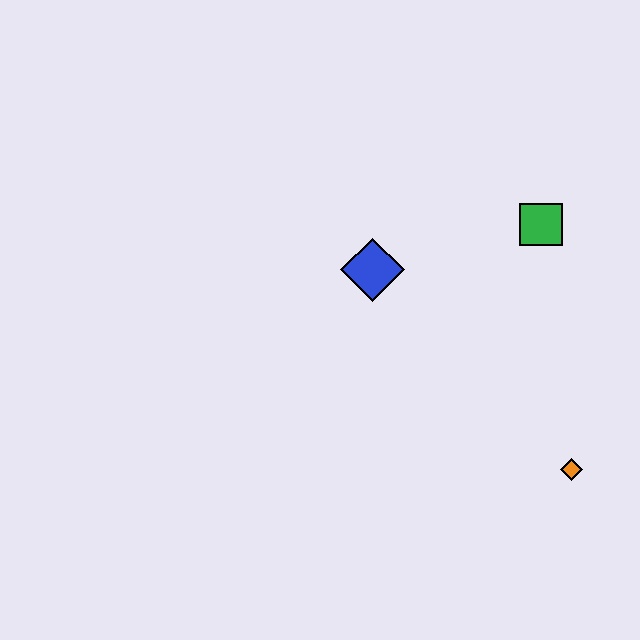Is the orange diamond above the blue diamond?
No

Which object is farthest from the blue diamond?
The orange diamond is farthest from the blue diamond.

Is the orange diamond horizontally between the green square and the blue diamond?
No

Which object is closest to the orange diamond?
The green square is closest to the orange diamond.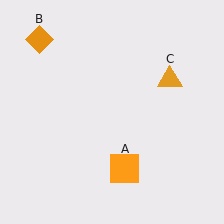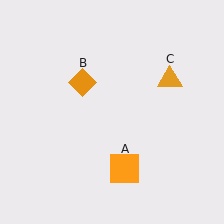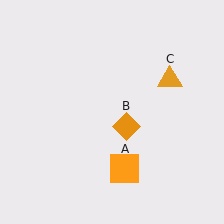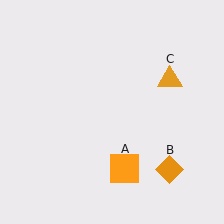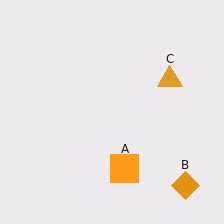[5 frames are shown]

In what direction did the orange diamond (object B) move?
The orange diamond (object B) moved down and to the right.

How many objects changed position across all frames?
1 object changed position: orange diamond (object B).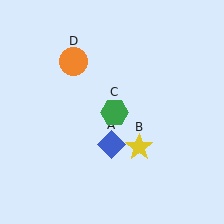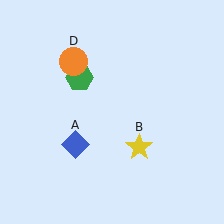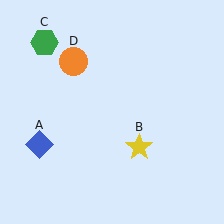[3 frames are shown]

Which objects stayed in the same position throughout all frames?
Yellow star (object B) and orange circle (object D) remained stationary.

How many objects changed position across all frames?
2 objects changed position: blue diamond (object A), green hexagon (object C).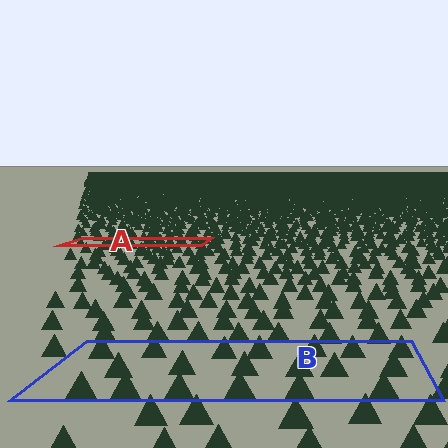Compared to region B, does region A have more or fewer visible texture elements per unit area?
Region A has more texture elements per unit area — they are packed more densely because it is farther away.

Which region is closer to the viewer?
Region B is closer. The texture elements there are larger and more spread out.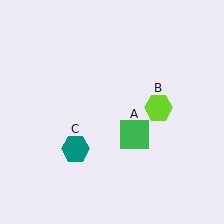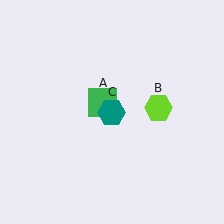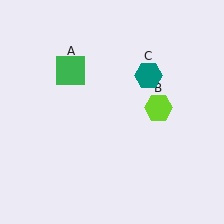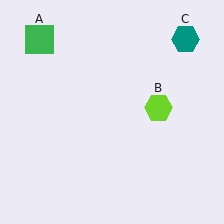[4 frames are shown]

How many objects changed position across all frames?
2 objects changed position: green square (object A), teal hexagon (object C).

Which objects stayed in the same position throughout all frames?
Lime hexagon (object B) remained stationary.